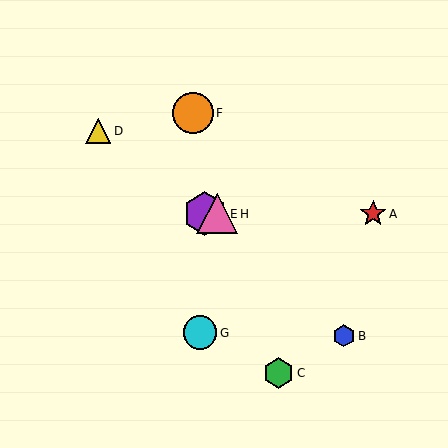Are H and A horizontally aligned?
Yes, both are at y≈214.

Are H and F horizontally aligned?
No, H is at y≈214 and F is at y≈113.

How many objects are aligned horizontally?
3 objects (A, E, H) are aligned horizontally.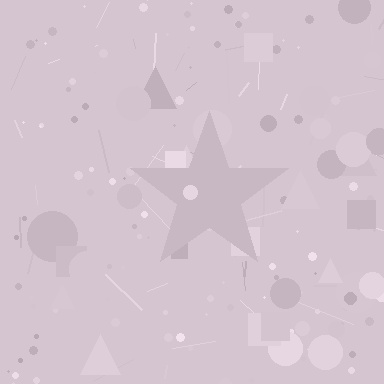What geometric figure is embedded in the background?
A star is embedded in the background.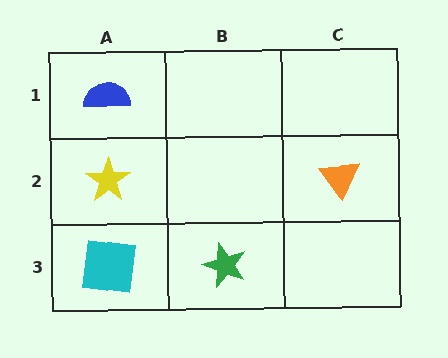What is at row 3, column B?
A green star.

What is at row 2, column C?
An orange triangle.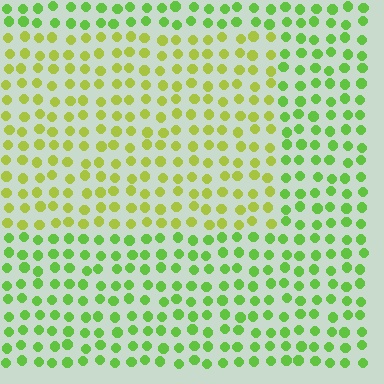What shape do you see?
I see a rectangle.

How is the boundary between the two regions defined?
The boundary is defined purely by a slight shift in hue (about 31 degrees). Spacing, size, and orientation are identical on both sides.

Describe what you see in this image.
The image is filled with small lime elements in a uniform arrangement. A rectangle-shaped region is visible where the elements are tinted to a slightly different hue, forming a subtle color boundary.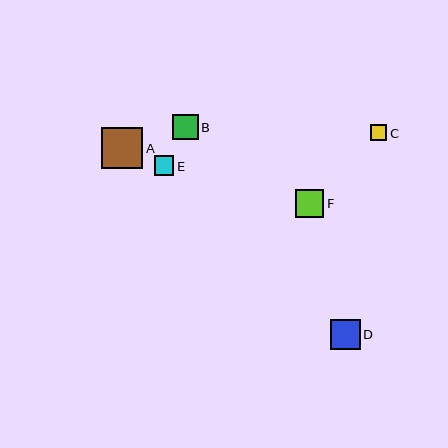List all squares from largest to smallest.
From largest to smallest: A, D, F, B, E, C.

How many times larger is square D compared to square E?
Square D is approximately 1.5 times the size of square E.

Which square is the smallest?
Square C is the smallest with a size of approximately 16 pixels.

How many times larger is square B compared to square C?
Square B is approximately 1.6 times the size of square C.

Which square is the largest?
Square A is the largest with a size of approximately 41 pixels.